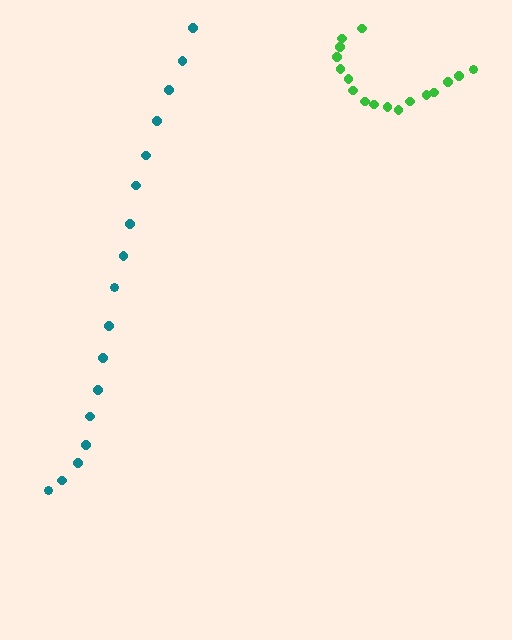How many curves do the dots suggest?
There are 2 distinct paths.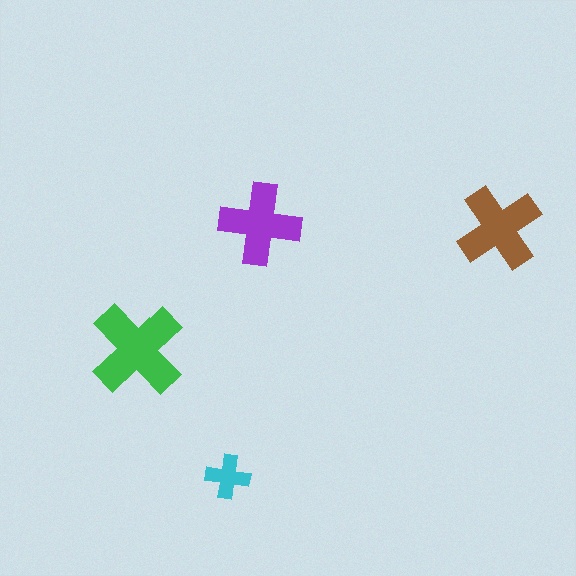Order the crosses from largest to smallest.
the green one, the brown one, the purple one, the cyan one.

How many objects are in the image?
There are 4 objects in the image.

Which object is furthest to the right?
The brown cross is rightmost.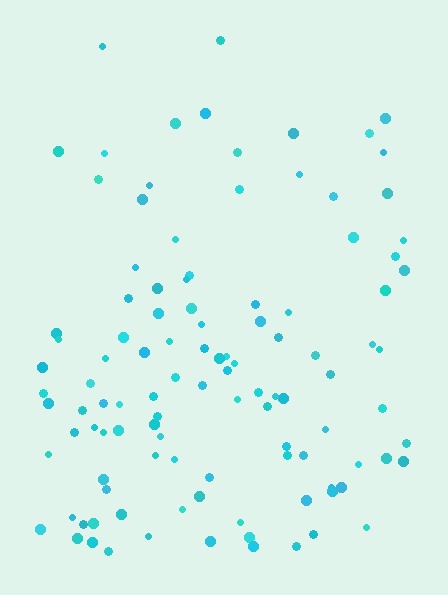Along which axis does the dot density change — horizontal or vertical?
Vertical.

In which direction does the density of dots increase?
From top to bottom, with the bottom side densest.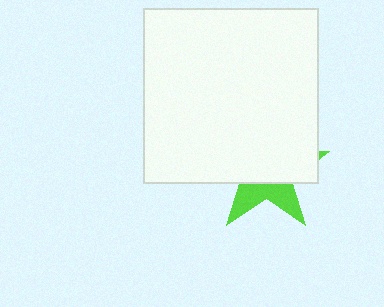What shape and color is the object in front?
The object in front is a white square.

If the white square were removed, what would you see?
You would see the complete lime star.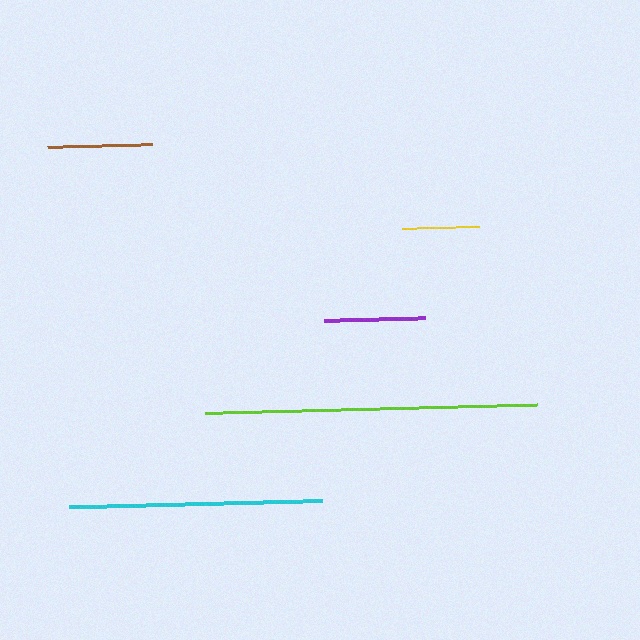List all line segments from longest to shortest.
From longest to shortest: lime, cyan, brown, purple, yellow.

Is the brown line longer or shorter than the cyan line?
The cyan line is longer than the brown line.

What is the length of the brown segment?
The brown segment is approximately 105 pixels long.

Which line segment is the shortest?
The yellow line is the shortest at approximately 77 pixels.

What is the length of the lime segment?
The lime segment is approximately 333 pixels long.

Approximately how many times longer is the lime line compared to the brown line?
The lime line is approximately 3.2 times the length of the brown line.